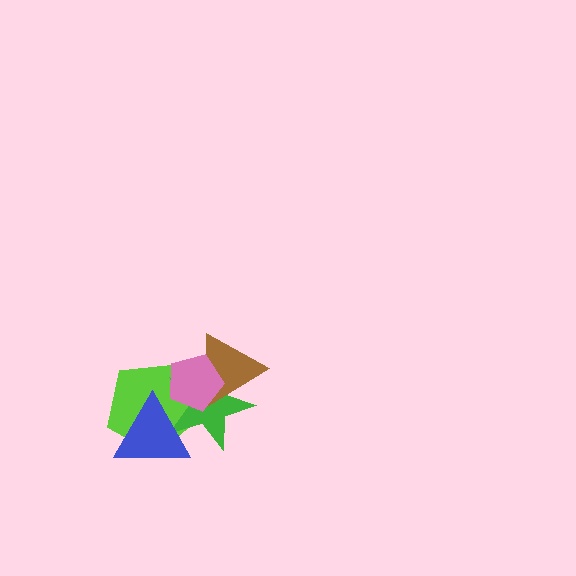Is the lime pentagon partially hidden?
Yes, it is partially covered by another shape.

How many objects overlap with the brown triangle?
2 objects overlap with the brown triangle.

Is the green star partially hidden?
Yes, it is partially covered by another shape.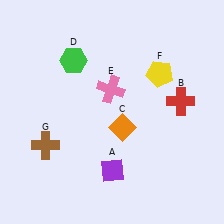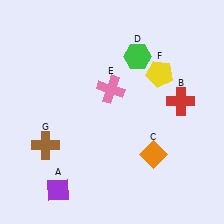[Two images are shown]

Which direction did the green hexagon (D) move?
The green hexagon (D) moved right.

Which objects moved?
The objects that moved are: the purple diamond (A), the orange diamond (C), the green hexagon (D).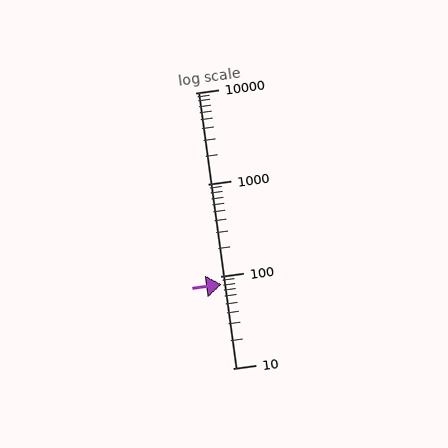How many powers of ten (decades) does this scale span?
The scale spans 3 decades, from 10 to 10000.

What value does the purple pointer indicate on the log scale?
The pointer indicates approximately 82.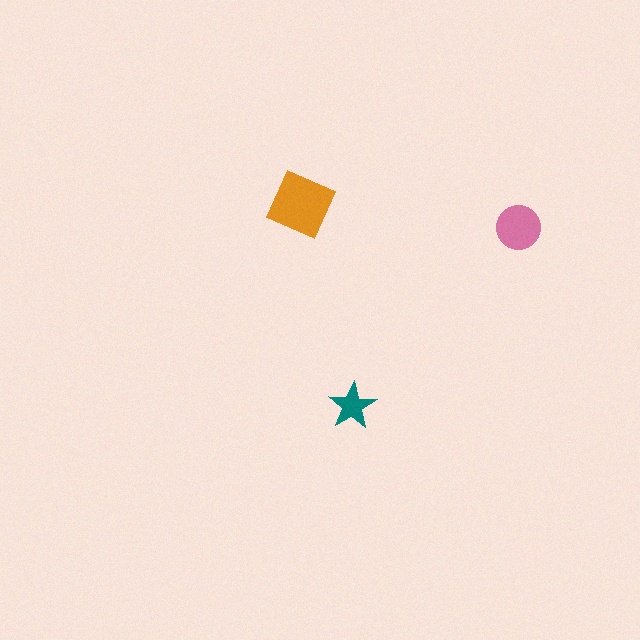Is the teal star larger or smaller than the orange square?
Smaller.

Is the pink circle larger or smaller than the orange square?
Smaller.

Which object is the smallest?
The teal star.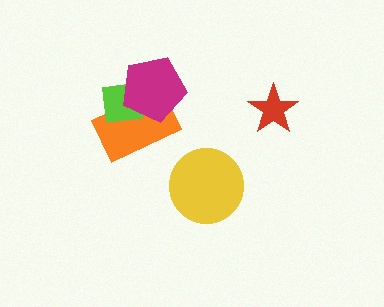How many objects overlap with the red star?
0 objects overlap with the red star.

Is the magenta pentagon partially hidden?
No, no other shape covers it.